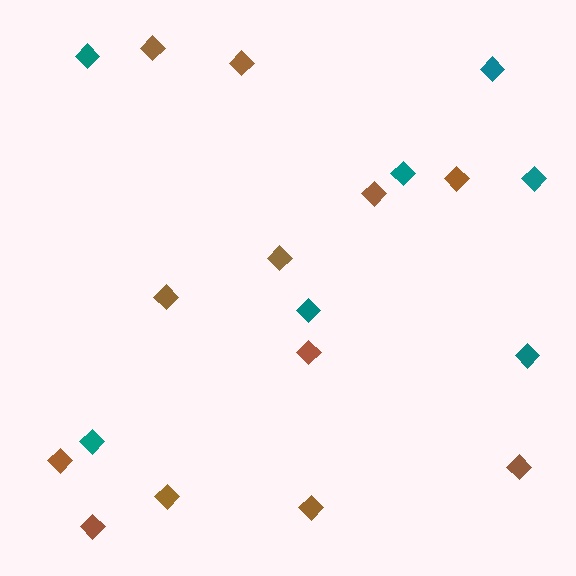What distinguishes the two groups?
There are 2 groups: one group of brown diamonds (12) and one group of teal diamonds (7).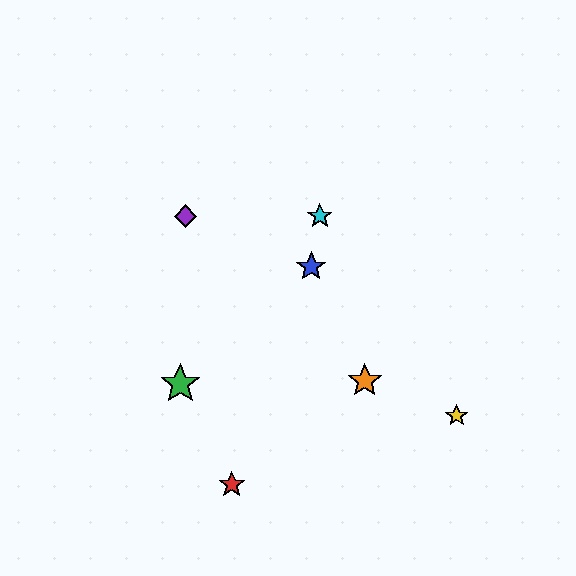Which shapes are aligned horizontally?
The purple diamond, the cyan star are aligned horizontally.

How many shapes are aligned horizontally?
2 shapes (the purple diamond, the cyan star) are aligned horizontally.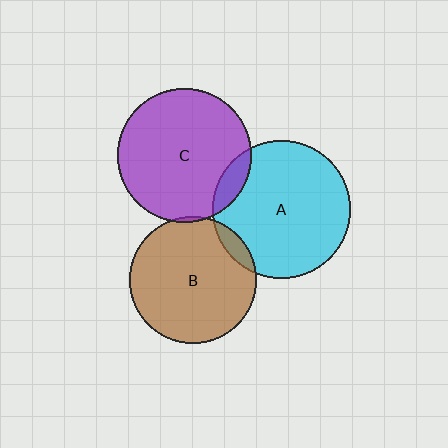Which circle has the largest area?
Circle A (cyan).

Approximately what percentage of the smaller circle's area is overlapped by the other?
Approximately 10%.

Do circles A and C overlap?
Yes.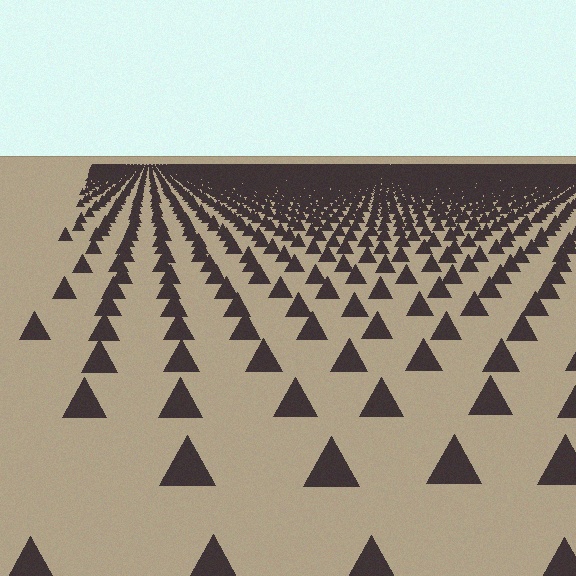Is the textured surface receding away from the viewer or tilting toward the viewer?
The surface is receding away from the viewer. Texture elements get smaller and denser toward the top.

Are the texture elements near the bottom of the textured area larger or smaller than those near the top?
Larger. Near the bottom, elements are closer to the viewer and appear at a bigger on-screen size.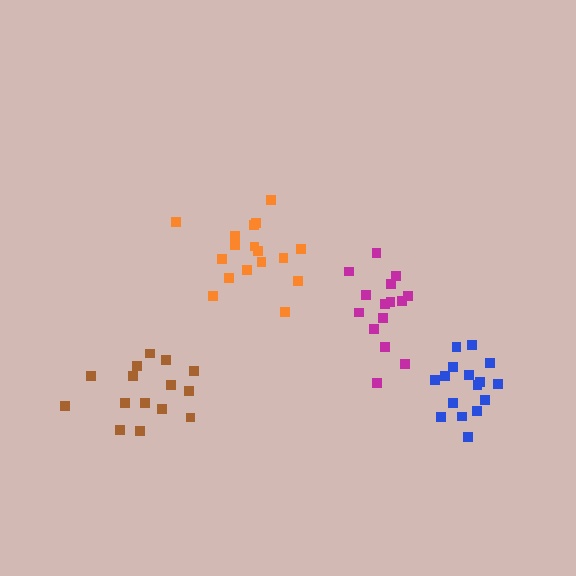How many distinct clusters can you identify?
There are 4 distinct clusters.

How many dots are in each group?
Group 1: 15 dots, Group 2: 17 dots, Group 3: 16 dots, Group 4: 15 dots (63 total).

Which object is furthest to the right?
The blue cluster is rightmost.